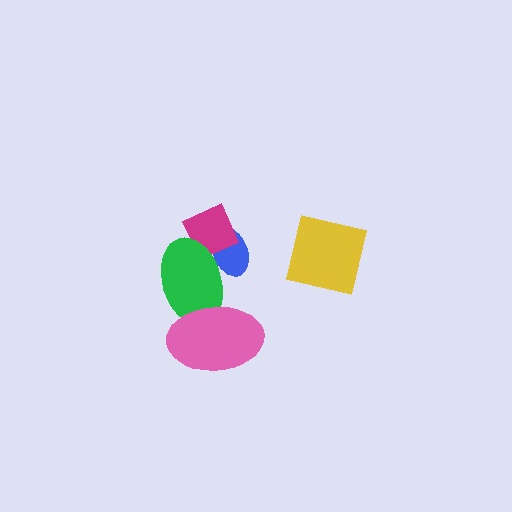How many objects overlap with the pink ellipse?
1 object overlaps with the pink ellipse.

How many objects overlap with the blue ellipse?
2 objects overlap with the blue ellipse.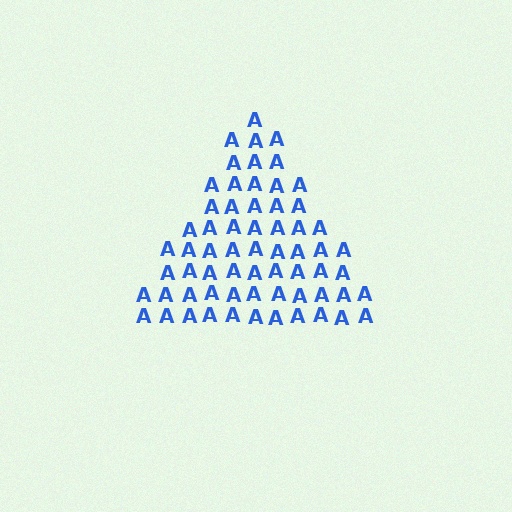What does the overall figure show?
The overall figure shows a triangle.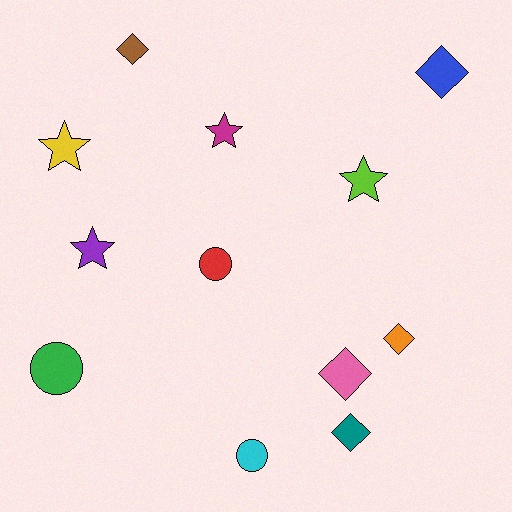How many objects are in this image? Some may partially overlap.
There are 12 objects.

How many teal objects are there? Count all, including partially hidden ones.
There is 1 teal object.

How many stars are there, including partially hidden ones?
There are 4 stars.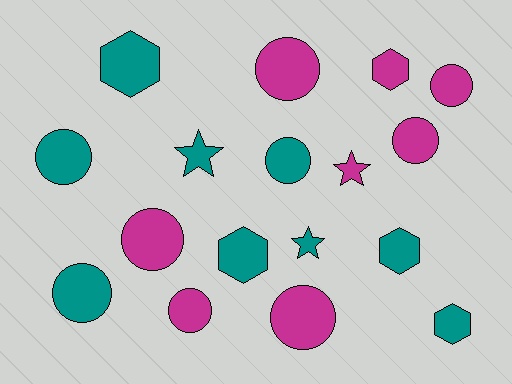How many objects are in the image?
There are 17 objects.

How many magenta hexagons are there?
There is 1 magenta hexagon.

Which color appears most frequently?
Teal, with 9 objects.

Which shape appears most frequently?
Circle, with 9 objects.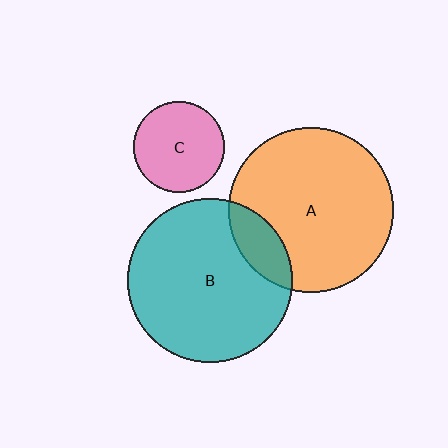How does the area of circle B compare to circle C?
Approximately 3.3 times.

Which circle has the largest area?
Circle A (orange).